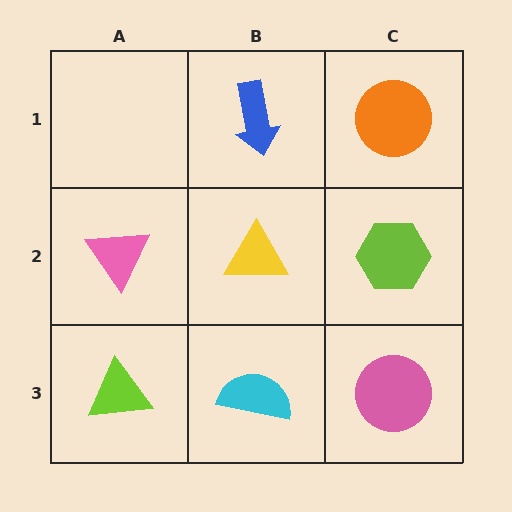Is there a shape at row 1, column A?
No, that cell is empty.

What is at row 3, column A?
A lime triangle.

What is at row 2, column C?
A lime hexagon.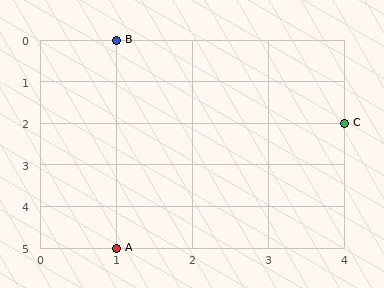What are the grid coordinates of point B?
Point B is at grid coordinates (1, 0).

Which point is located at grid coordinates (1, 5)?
Point A is at (1, 5).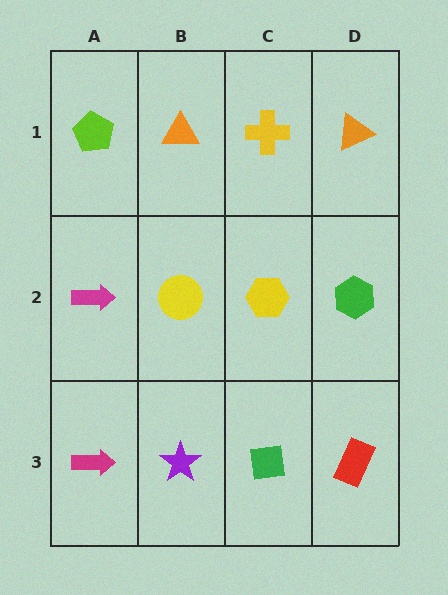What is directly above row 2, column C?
A yellow cross.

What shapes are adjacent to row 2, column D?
An orange triangle (row 1, column D), a red rectangle (row 3, column D), a yellow hexagon (row 2, column C).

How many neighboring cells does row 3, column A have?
2.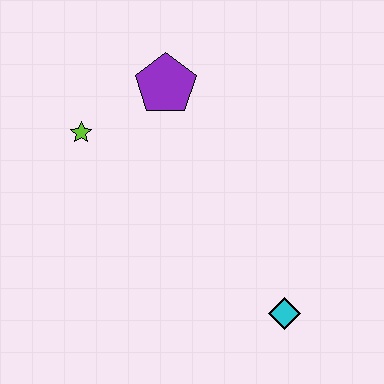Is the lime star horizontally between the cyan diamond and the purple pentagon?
No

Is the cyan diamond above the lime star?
No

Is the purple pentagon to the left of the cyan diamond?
Yes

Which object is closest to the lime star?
The purple pentagon is closest to the lime star.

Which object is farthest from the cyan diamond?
The lime star is farthest from the cyan diamond.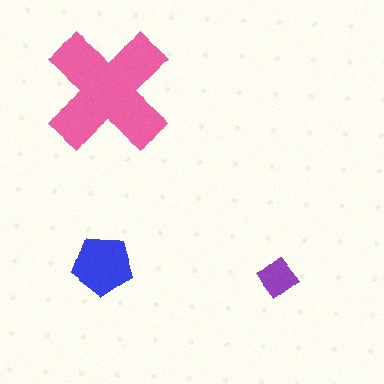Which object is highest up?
The pink cross is topmost.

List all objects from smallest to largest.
The purple diamond, the blue pentagon, the pink cross.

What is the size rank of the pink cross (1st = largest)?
1st.